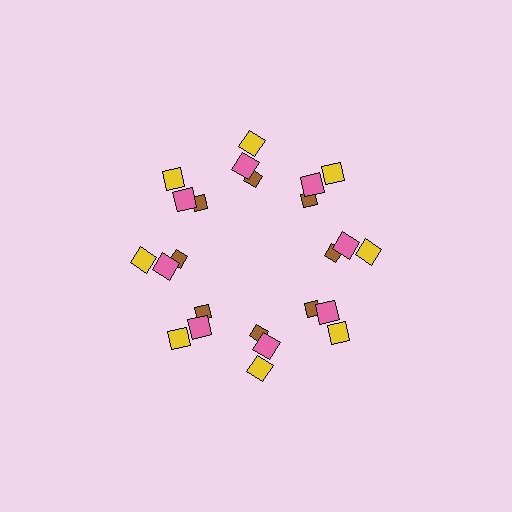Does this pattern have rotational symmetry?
Yes, this pattern has 8-fold rotational symmetry. It looks the same after rotating 45 degrees around the center.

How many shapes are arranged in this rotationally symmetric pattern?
There are 24 shapes, arranged in 8 groups of 3.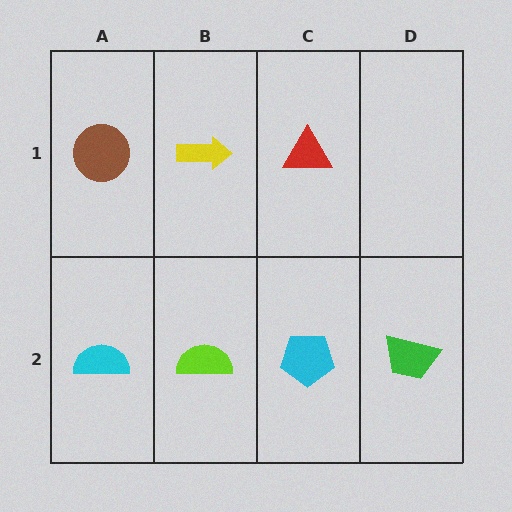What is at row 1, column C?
A red triangle.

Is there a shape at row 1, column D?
No, that cell is empty.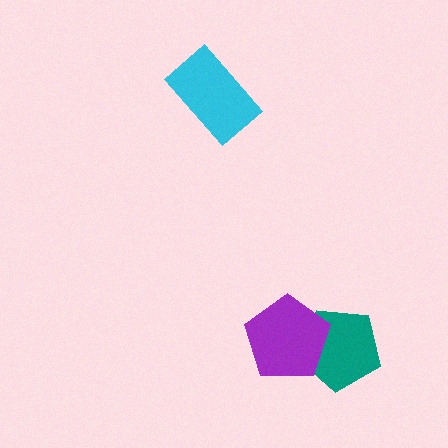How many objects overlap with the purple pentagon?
1 object overlaps with the purple pentagon.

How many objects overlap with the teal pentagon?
1 object overlaps with the teal pentagon.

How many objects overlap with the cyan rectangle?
0 objects overlap with the cyan rectangle.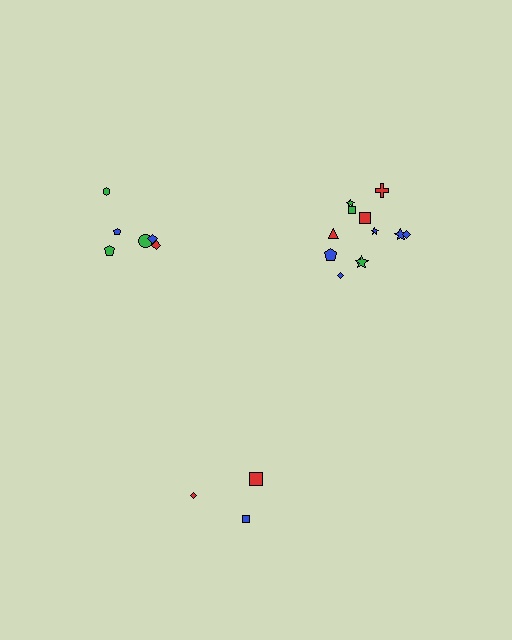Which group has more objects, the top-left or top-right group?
The top-right group.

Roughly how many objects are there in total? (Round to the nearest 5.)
Roughly 20 objects in total.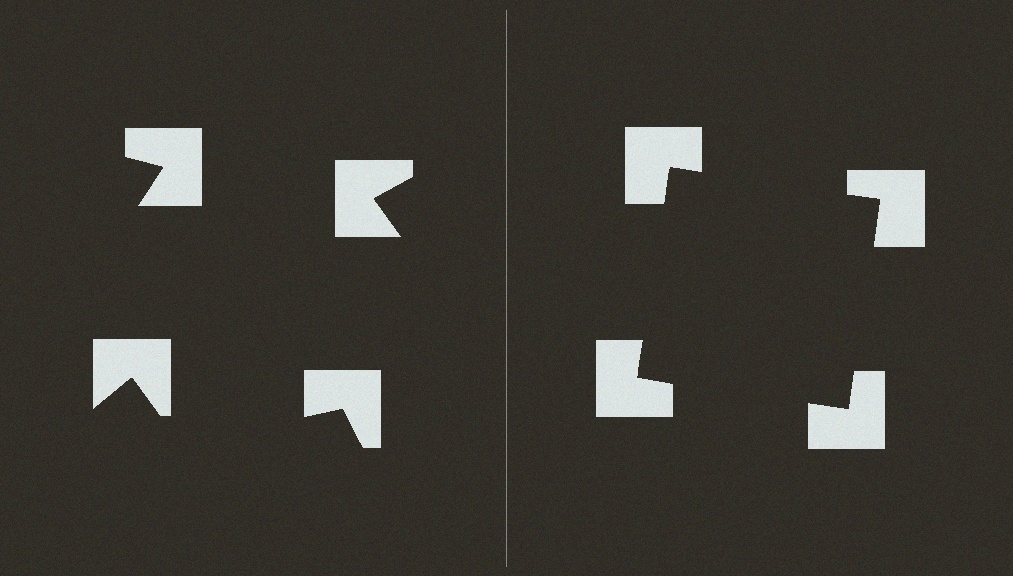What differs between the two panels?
The notched squares are positioned identically on both sides; only the wedge orientations differ. On the right they align to a square; on the left they are misaligned.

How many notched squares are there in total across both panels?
8 — 4 on each side.